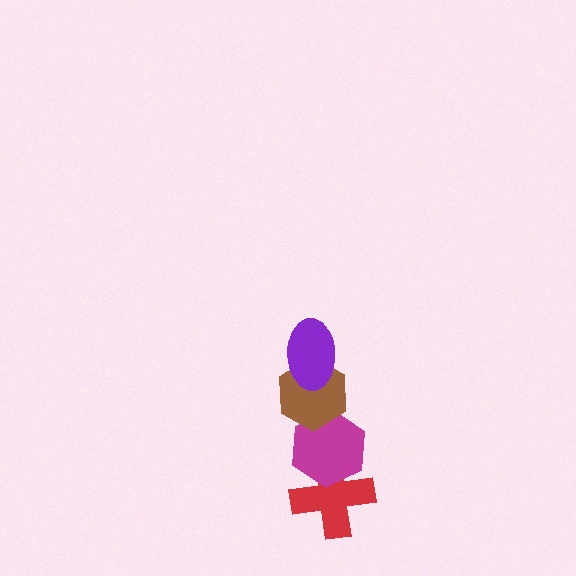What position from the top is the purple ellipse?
The purple ellipse is 1st from the top.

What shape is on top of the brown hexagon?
The purple ellipse is on top of the brown hexagon.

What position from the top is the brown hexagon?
The brown hexagon is 2nd from the top.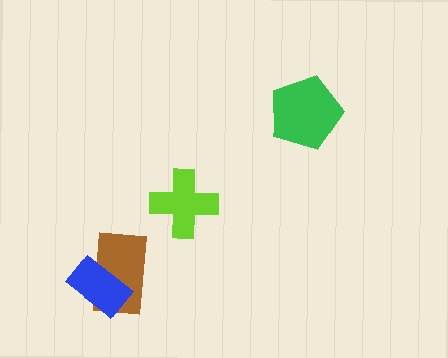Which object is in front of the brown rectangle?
The blue rectangle is in front of the brown rectangle.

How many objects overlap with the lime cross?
0 objects overlap with the lime cross.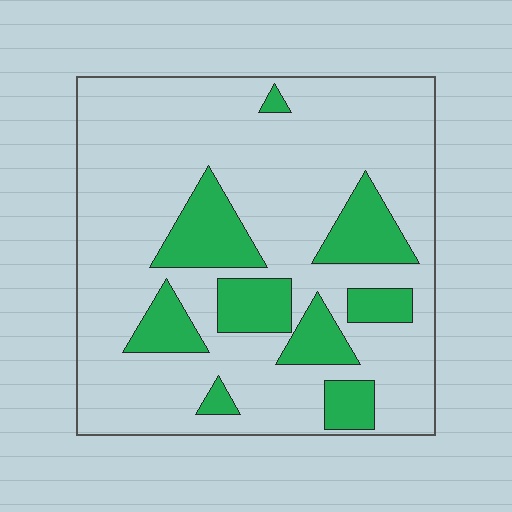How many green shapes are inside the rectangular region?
9.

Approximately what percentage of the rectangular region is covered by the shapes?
Approximately 20%.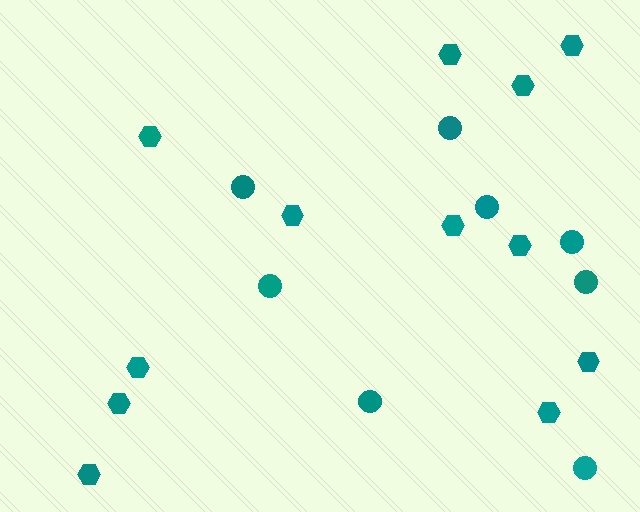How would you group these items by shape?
There are 2 groups: one group of circles (8) and one group of hexagons (12).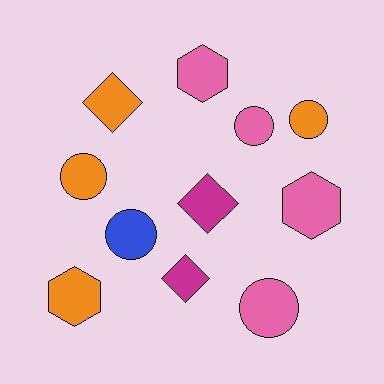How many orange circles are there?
There are 2 orange circles.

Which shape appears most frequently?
Circle, with 5 objects.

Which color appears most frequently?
Orange, with 4 objects.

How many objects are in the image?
There are 11 objects.